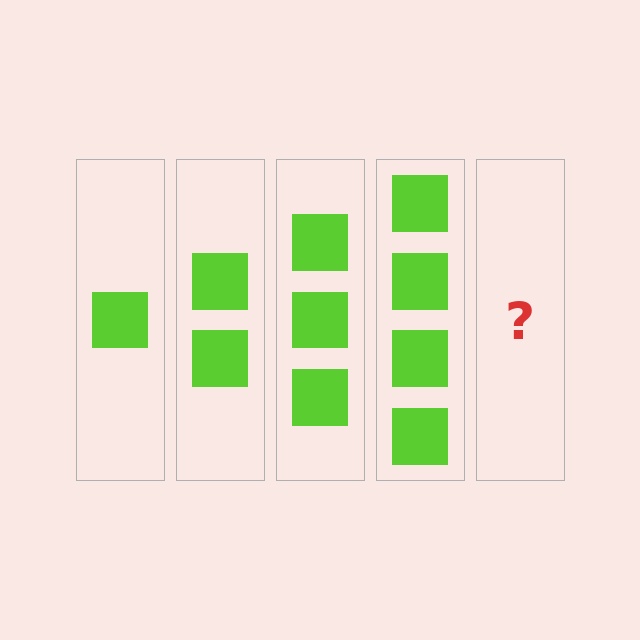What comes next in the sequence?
The next element should be 5 squares.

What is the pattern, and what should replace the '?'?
The pattern is that each step adds one more square. The '?' should be 5 squares.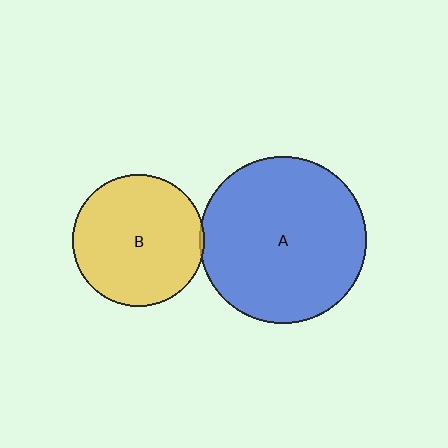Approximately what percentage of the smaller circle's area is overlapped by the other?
Approximately 5%.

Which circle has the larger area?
Circle A (blue).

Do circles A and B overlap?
Yes.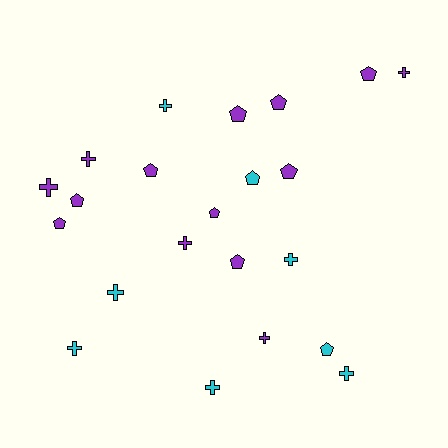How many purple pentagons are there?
There are 9 purple pentagons.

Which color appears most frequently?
Purple, with 14 objects.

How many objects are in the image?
There are 22 objects.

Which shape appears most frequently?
Pentagon, with 11 objects.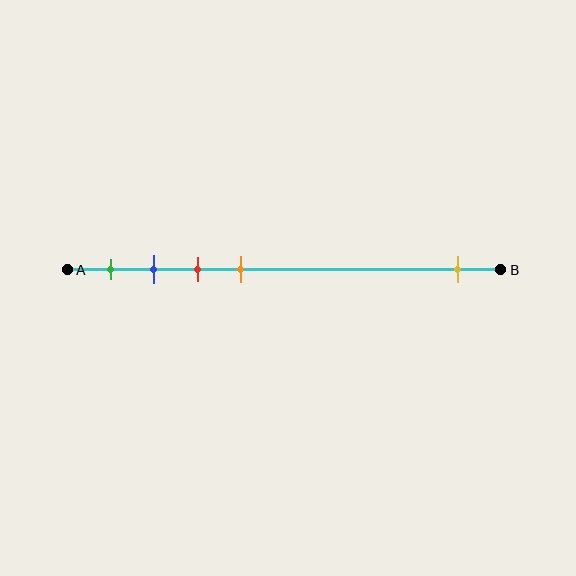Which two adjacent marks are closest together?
The blue and red marks are the closest adjacent pair.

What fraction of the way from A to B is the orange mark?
The orange mark is approximately 40% (0.4) of the way from A to B.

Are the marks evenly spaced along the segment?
No, the marks are not evenly spaced.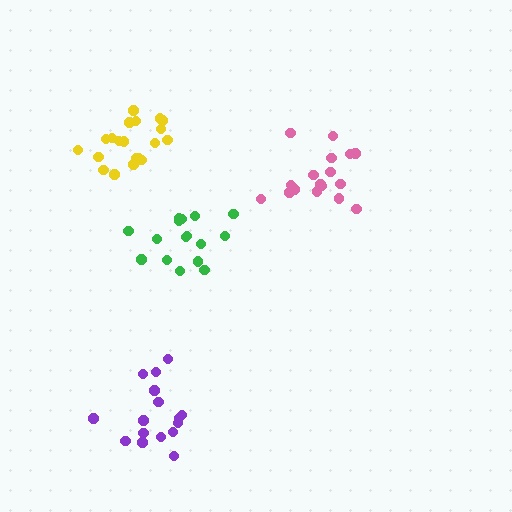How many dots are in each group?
Group 1: 19 dots, Group 2: 20 dots, Group 3: 16 dots, Group 4: 16 dots (71 total).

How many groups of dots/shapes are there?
There are 4 groups.